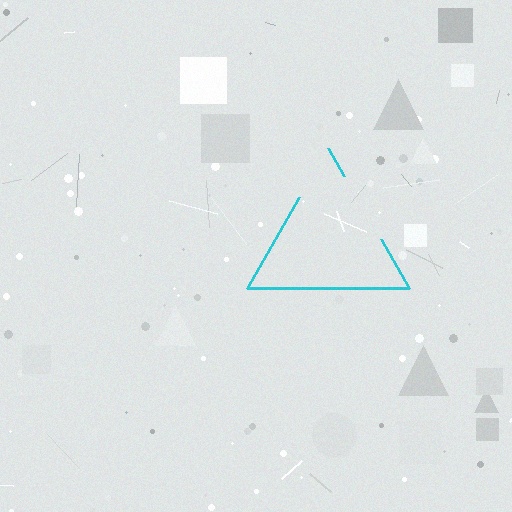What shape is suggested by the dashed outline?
The dashed outline suggests a triangle.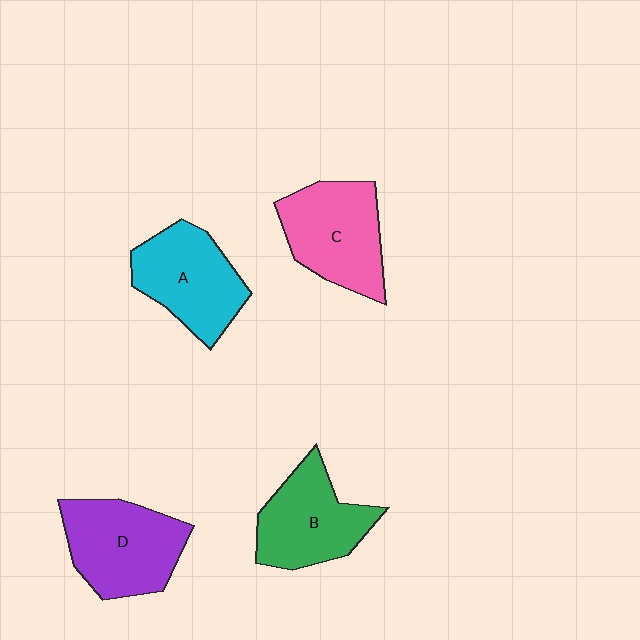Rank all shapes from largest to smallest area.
From largest to smallest: D (purple), C (pink), A (cyan), B (green).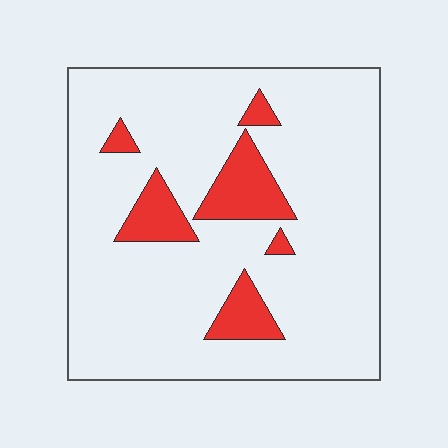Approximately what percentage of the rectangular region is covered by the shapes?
Approximately 15%.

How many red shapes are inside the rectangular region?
6.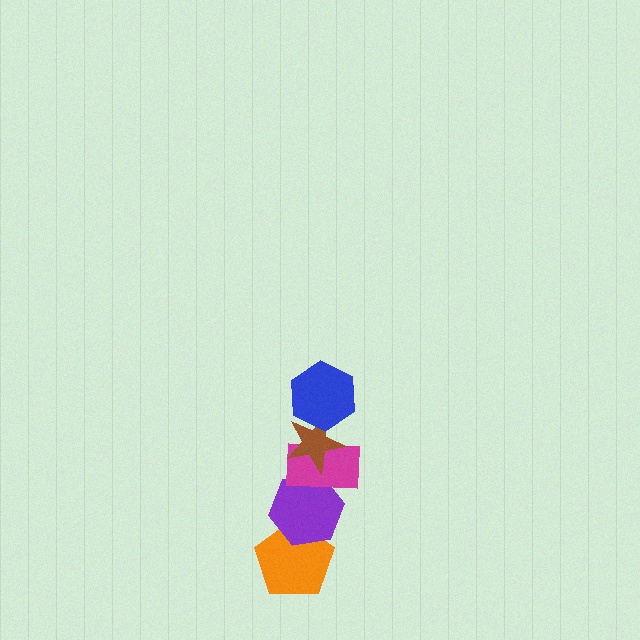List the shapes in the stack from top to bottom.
From top to bottom: the blue hexagon, the brown star, the magenta rectangle, the purple hexagon, the orange pentagon.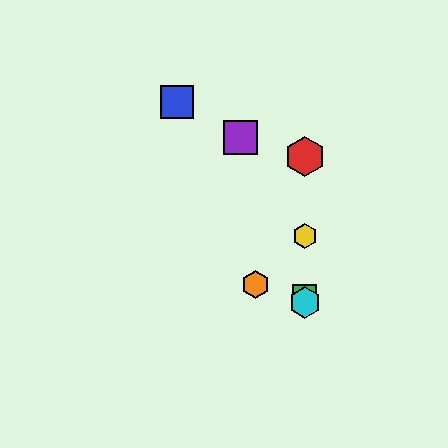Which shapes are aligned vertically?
The red hexagon, the green square, the yellow hexagon, the cyan hexagon are aligned vertically.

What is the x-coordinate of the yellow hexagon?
The yellow hexagon is at x≈305.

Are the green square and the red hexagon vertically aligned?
Yes, both are at x≈305.